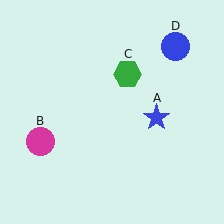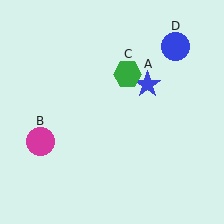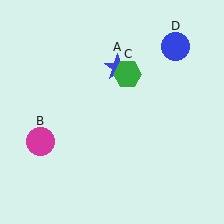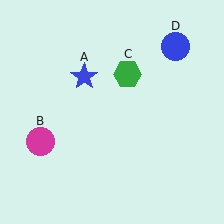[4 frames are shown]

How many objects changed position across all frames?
1 object changed position: blue star (object A).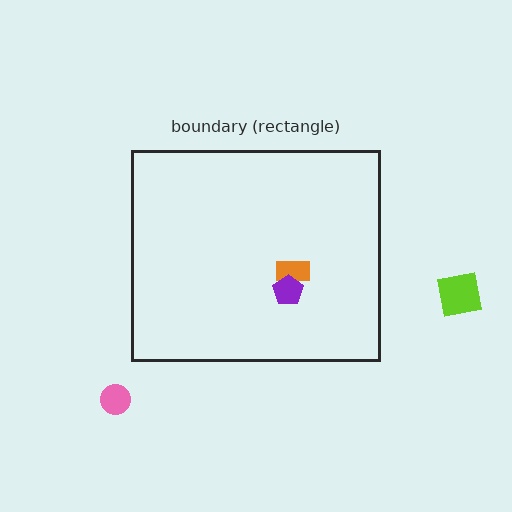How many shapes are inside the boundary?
2 inside, 2 outside.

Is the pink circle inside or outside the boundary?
Outside.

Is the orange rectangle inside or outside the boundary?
Inside.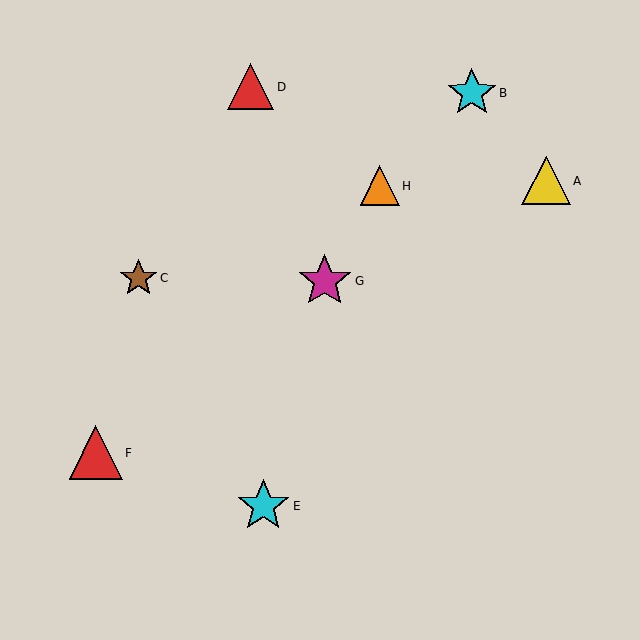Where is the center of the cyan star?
The center of the cyan star is at (263, 506).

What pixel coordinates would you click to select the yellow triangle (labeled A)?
Click at (546, 181) to select the yellow triangle A.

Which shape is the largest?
The magenta star (labeled G) is the largest.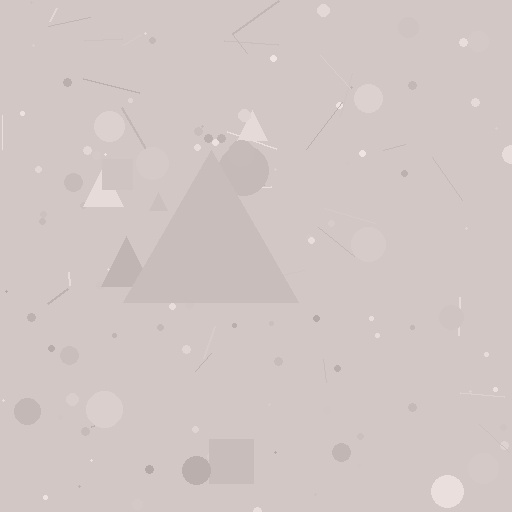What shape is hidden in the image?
A triangle is hidden in the image.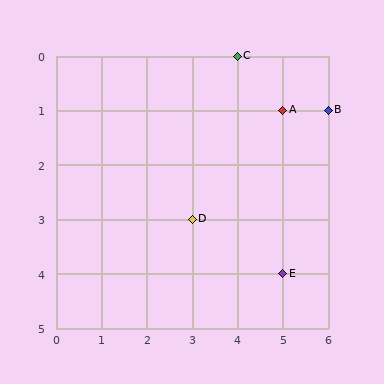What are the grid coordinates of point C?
Point C is at grid coordinates (4, 0).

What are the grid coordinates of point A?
Point A is at grid coordinates (5, 1).